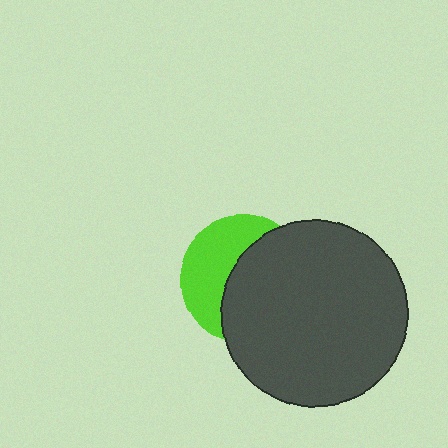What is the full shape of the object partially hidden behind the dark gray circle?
The partially hidden object is a lime circle.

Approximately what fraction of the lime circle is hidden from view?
Roughly 57% of the lime circle is hidden behind the dark gray circle.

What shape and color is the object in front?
The object in front is a dark gray circle.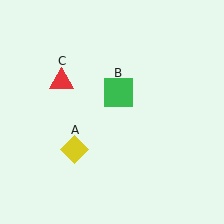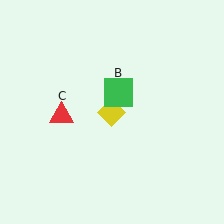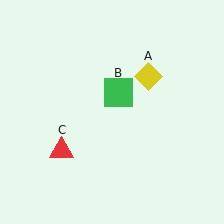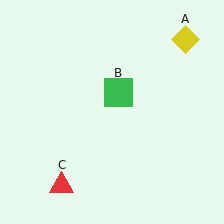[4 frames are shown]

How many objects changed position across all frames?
2 objects changed position: yellow diamond (object A), red triangle (object C).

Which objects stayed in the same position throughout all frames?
Green square (object B) remained stationary.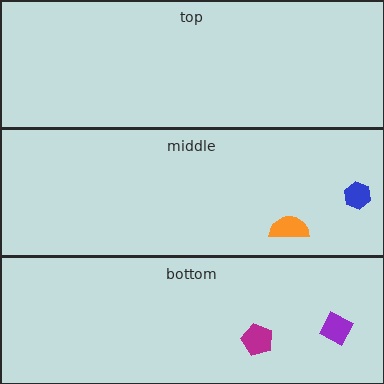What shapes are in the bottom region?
The purple diamond, the magenta pentagon.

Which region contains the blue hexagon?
The middle region.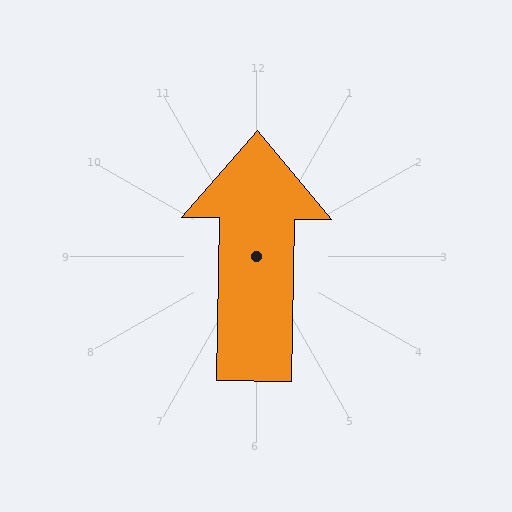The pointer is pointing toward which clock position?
Roughly 12 o'clock.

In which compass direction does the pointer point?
North.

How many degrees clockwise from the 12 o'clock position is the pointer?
Approximately 1 degrees.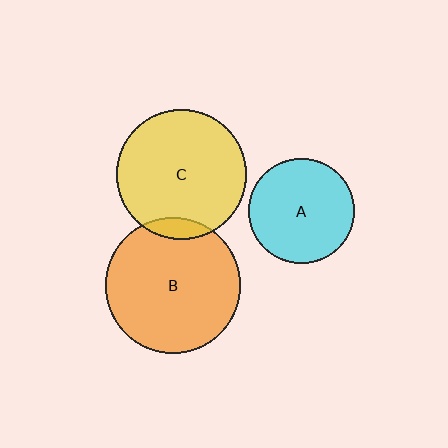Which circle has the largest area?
Circle B (orange).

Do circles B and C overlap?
Yes.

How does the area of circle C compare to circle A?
Approximately 1.5 times.